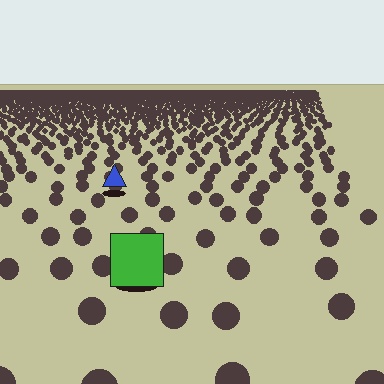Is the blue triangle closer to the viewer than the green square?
No. The green square is closer — you can tell from the texture gradient: the ground texture is coarser near it.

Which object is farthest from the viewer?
The blue triangle is farthest from the viewer. It appears smaller and the ground texture around it is denser.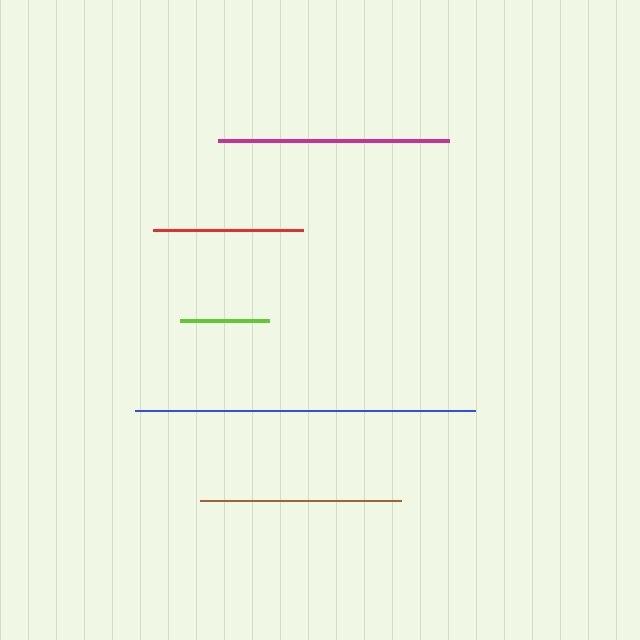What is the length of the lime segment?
The lime segment is approximately 90 pixels long.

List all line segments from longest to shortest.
From longest to shortest: blue, magenta, brown, red, lime.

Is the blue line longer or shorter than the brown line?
The blue line is longer than the brown line.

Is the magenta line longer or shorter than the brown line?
The magenta line is longer than the brown line.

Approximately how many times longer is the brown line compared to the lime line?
The brown line is approximately 2.2 times the length of the lime line.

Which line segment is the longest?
The blue line is the longest at approximately 340 pixels.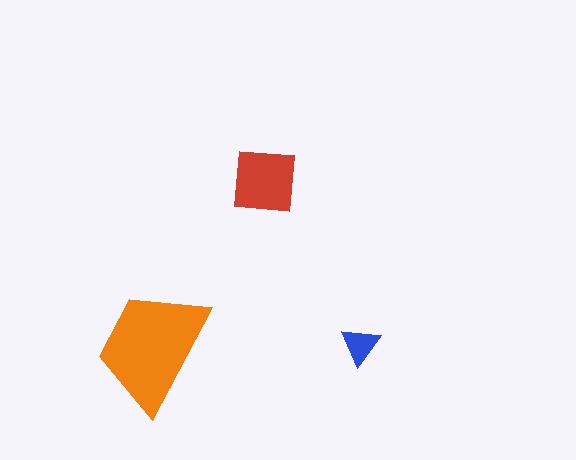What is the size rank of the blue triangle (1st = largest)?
3rd.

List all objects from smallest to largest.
The blue triangle, the red square, the orange trapezoid.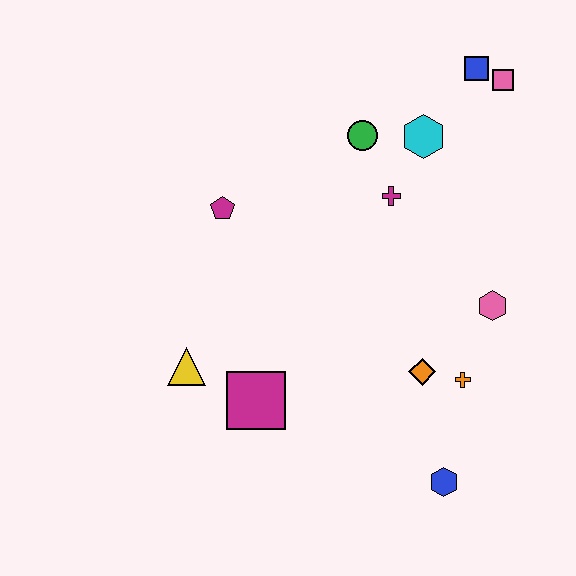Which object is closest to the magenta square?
The yellow triangle is closest to the magenta square.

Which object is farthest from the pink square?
The yellow triangle is farthest from the pink square.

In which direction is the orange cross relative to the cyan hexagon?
The orange cross is below the cyan hexagon.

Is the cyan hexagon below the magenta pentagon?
No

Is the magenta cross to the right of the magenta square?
Yes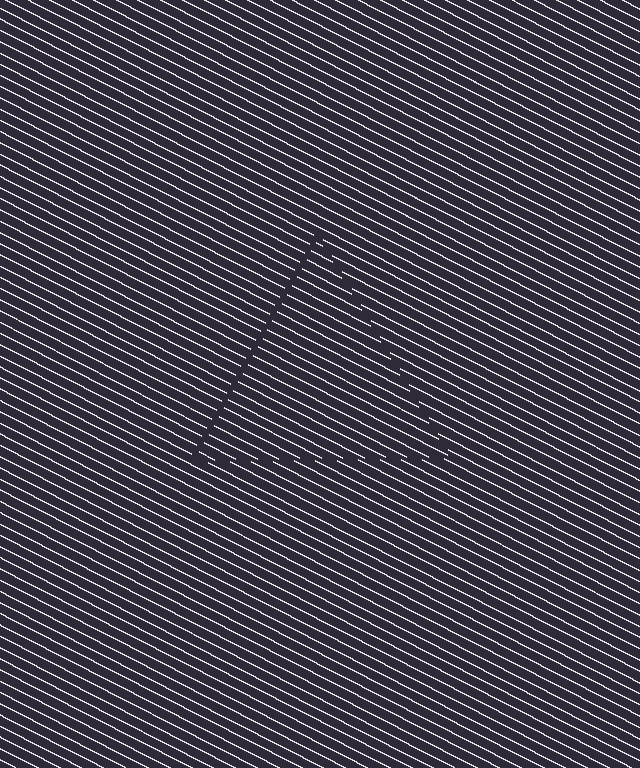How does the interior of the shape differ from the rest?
The interior of the shape contains the same grating, shifted by half a period — the contour is defined by the phase discontinuity where line-ends from the inner and outer gratings abut.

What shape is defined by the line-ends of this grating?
An illusory triangle. The interior of the shape contains the same grating, shifted by half a period — the contour is defined by the phase discontinuity where line-ends from the inner and outer gratings abut.